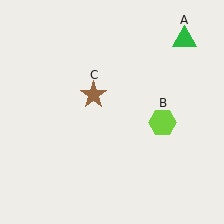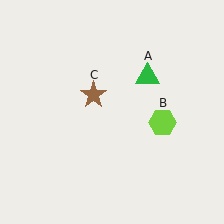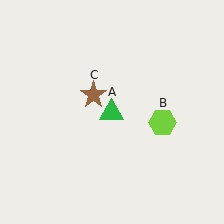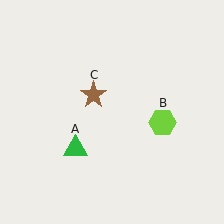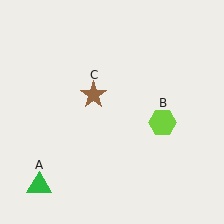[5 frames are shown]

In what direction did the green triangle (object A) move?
The green triangle (object A) moved down and to the left.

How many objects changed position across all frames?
1 object changed position: green triangle (object A).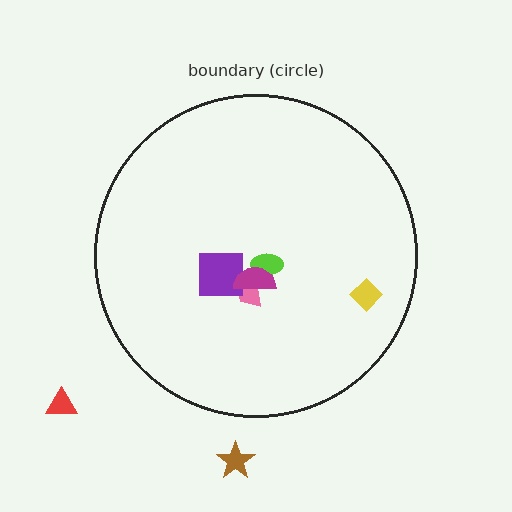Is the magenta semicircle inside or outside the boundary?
Inside.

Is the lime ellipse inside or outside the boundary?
Inside.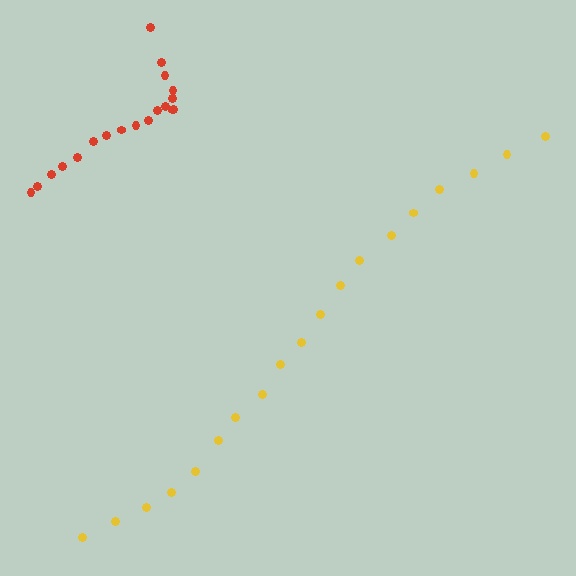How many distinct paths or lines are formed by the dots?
There are 2 distinct paths.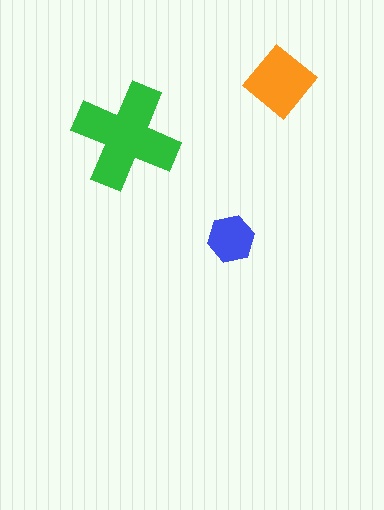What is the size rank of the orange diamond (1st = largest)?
2nd.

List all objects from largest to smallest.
The green cross, the orange diamond, the blue hexagon.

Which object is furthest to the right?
The orange diamond is rightmost.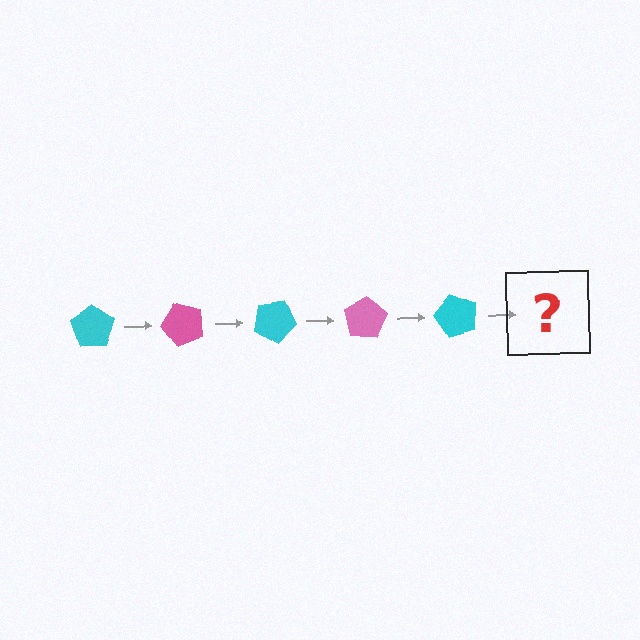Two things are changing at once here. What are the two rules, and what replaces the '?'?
The two rules are that it rotates 50 degrees each step and the color cycles through cyan and pink. The '?' should be a pink pentagon, rotated 250 degrees from the start.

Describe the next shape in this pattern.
It should be a pink pentagon, rotated 250 degrees from the start.